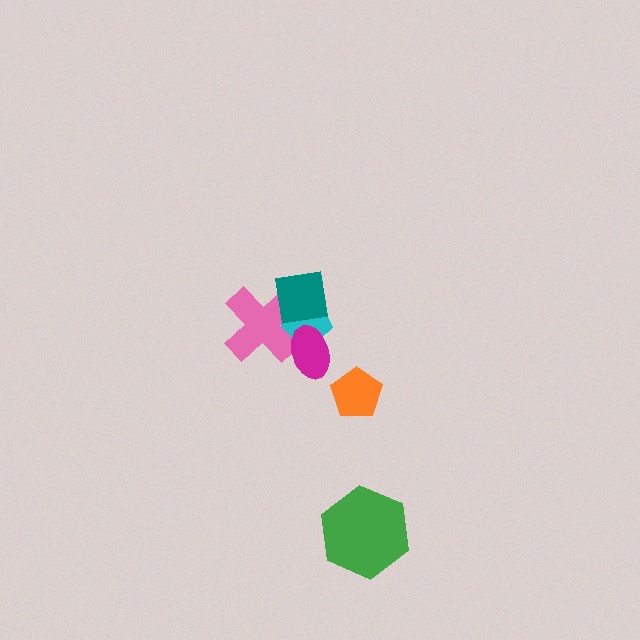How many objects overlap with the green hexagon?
0 objects overlap with the green hexagon.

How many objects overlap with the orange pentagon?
0 objects overlap with the orange pentagon.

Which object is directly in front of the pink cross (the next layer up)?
The teal square is directly in front of the pink cross.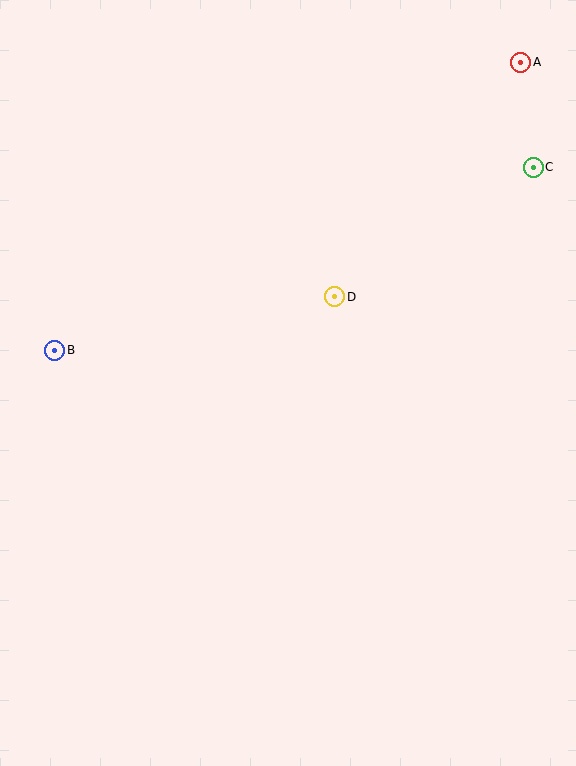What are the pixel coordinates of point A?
Point A is at (521, 62).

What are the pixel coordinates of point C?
Point C is at (533, 167).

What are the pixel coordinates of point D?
Point D is at (335, 297).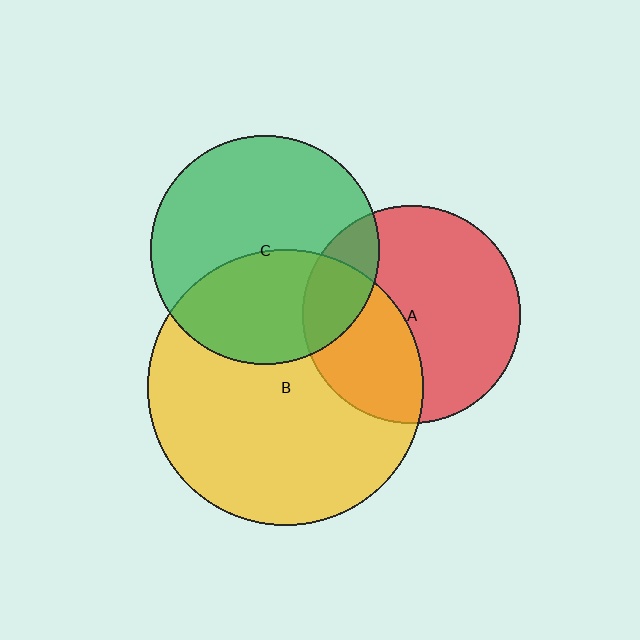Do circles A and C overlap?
Yes.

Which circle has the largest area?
Circle B (yellow).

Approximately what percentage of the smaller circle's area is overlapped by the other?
Approximately 20%.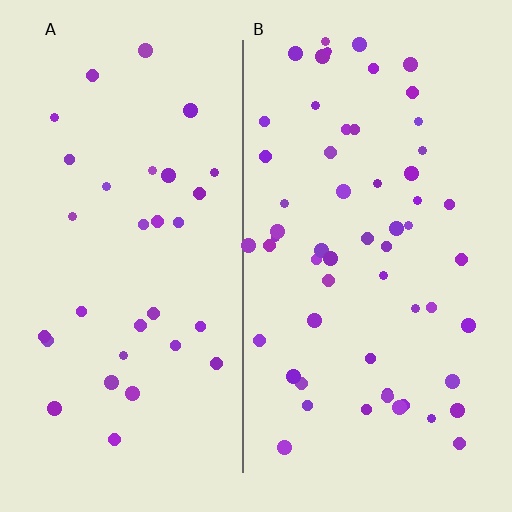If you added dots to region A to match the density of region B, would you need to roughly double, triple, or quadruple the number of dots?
Approximately double.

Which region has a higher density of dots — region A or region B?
B (the right).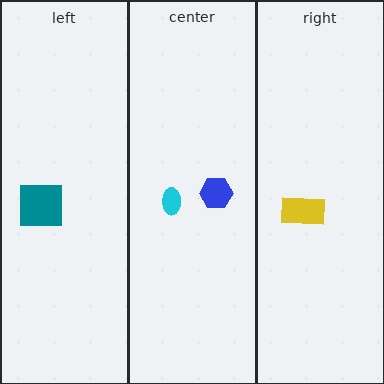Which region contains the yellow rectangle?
The right region.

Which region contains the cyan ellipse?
The center region.